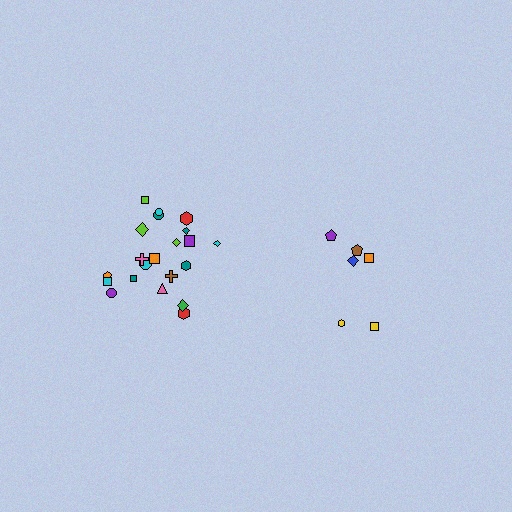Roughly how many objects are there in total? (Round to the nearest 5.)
Roughly 30 objects in total.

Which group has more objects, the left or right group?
The left group.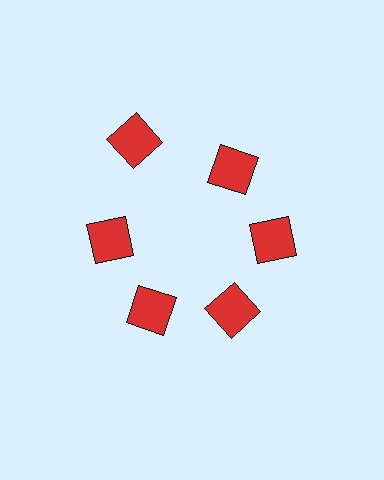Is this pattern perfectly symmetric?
No. The 6 red squares are arranged in a ring, but one element near the 11 o'clock position is pushed outward from the center, breaking the 6-fold rotational symmetry.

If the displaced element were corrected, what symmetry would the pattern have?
It would have 6-fold rotational symmetry — the pattern would map onto itself every 60 degrees.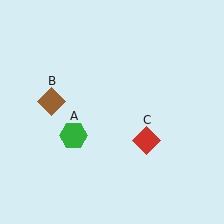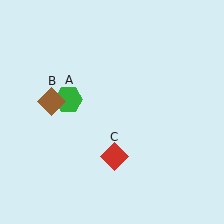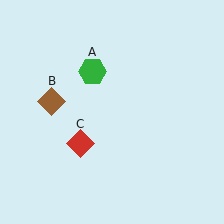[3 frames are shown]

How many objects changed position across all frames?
2 objects changed position: green hexagon (object A), red diamond (object C).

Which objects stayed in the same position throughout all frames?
Brown diamond (object B) remained stationary.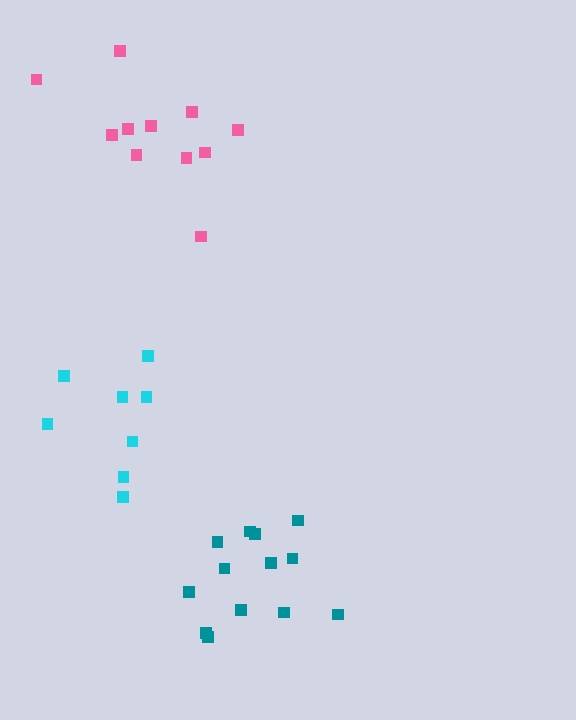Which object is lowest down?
The teal cluster is bottommost.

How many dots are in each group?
Group 1: 11 dots, Group 2: 8 dots, Group 3: 13 dots (32 total).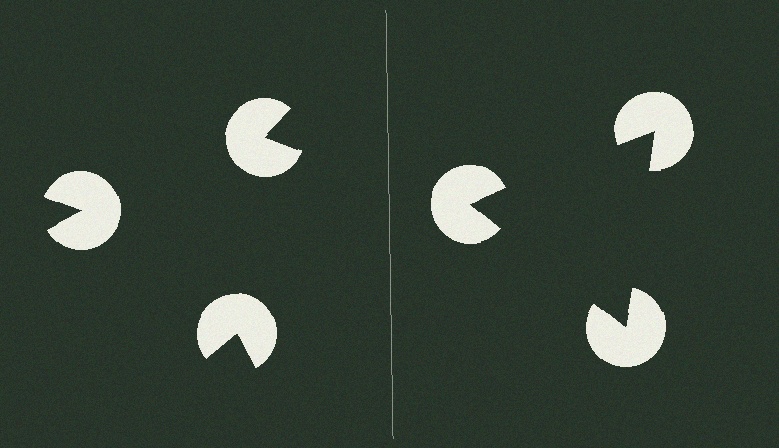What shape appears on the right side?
An illusory triangle.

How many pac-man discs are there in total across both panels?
6 — 3 on each side.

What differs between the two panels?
The pac-man discs are positioned identically on both sides; only the wedge orientations differ. On the right they align to a triangle; on the left they are misaligned.